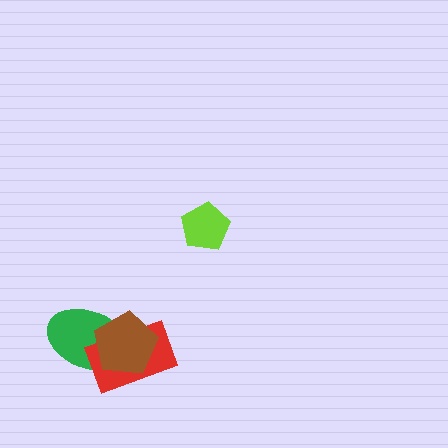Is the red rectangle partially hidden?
Yes, it is partially covered by another shape.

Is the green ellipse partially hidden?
Yes, it is partially covered by another shape.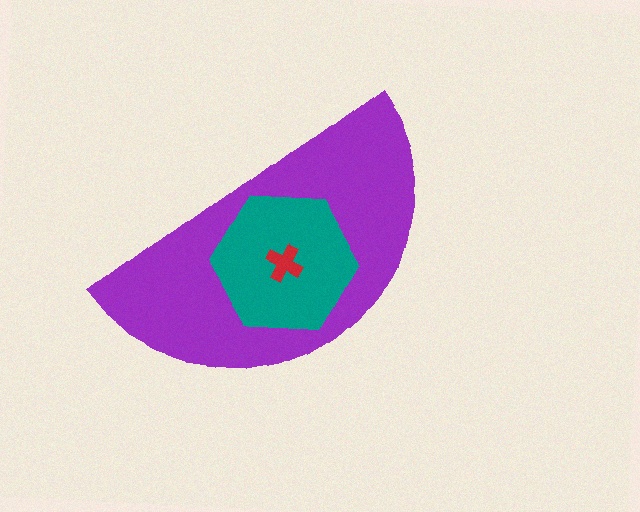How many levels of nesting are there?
3.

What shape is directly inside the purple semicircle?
The teal hexagon.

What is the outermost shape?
The purple semicircle.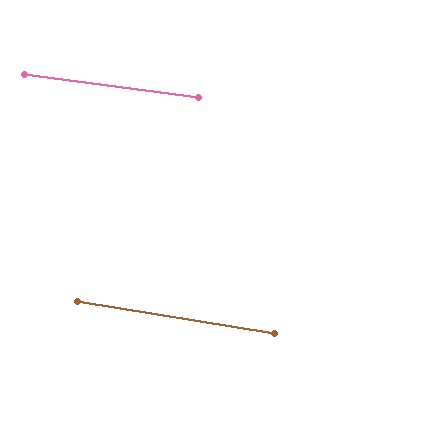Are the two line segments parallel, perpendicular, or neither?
Parallel — their directions differ by only 1.7°.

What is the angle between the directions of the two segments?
Approximately 2 degrees.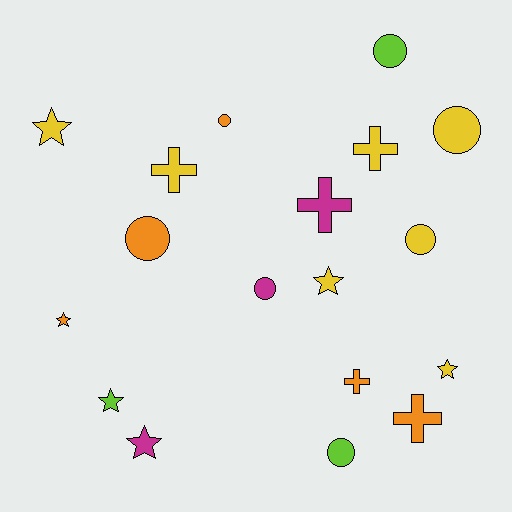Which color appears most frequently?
Yellow, with 7 objects.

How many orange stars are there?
There is 1 orange star.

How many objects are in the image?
There are 18 objects.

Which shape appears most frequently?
Circle, with 7 objects.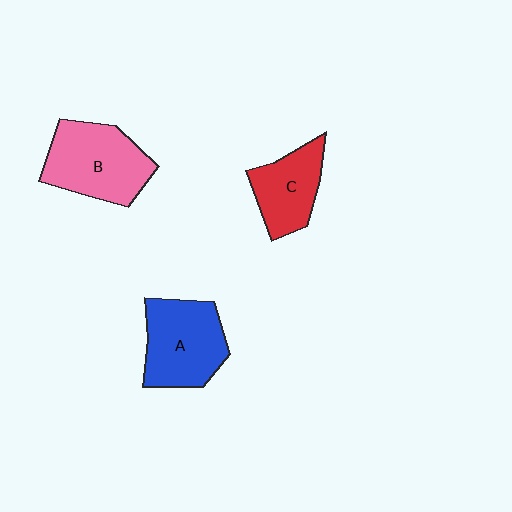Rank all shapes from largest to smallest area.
From largest to smallest: B (pink), A (blue), C (red).